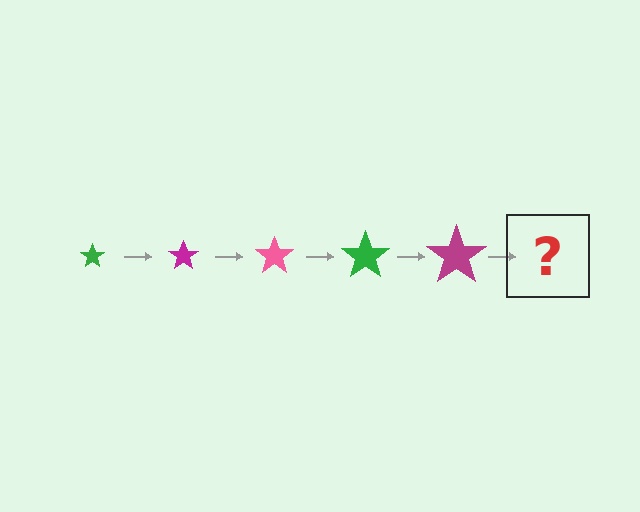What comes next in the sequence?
The next element should be a pink star, larger than the previous one.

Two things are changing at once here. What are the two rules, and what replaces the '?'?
The two rules are that the star grows larger each step and the color cycles through green, magenta, and pink. The '?' should be a pink star, larger than the previous one.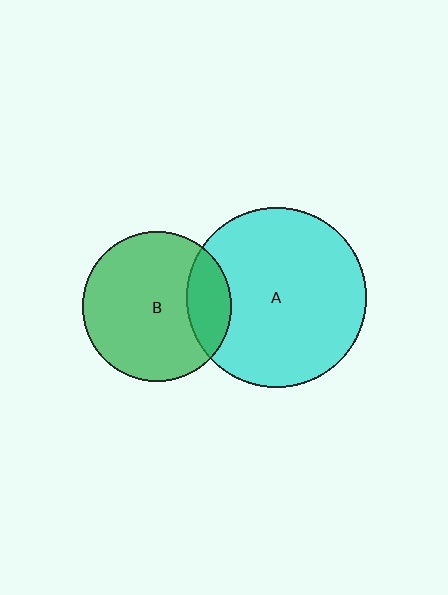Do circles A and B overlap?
Yes.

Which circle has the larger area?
Circle A (cyan).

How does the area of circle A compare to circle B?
Approximately 1.5 times.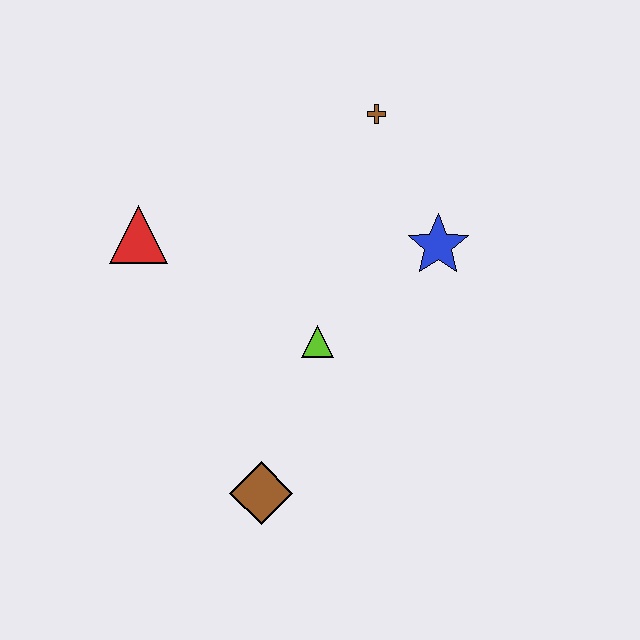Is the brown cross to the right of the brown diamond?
Yes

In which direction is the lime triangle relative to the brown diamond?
The lime triangle is above the brown diamond.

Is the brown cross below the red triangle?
No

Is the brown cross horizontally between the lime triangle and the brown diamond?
No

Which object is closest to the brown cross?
The blue star is closest to the brown cross.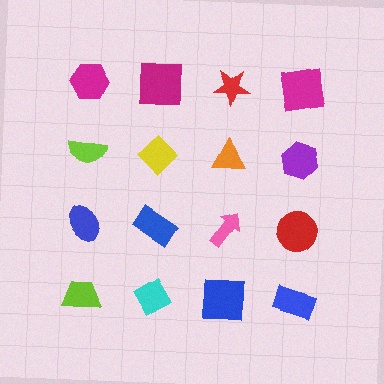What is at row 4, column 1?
A lime trapezoid.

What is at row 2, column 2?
A yellow diamond.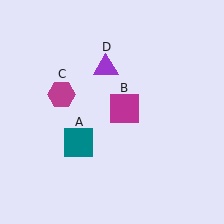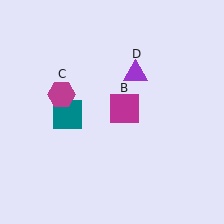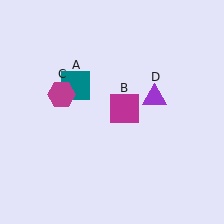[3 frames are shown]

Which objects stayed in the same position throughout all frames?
Magenta square (object B) and magenta hexagon (object C) remained stationary.